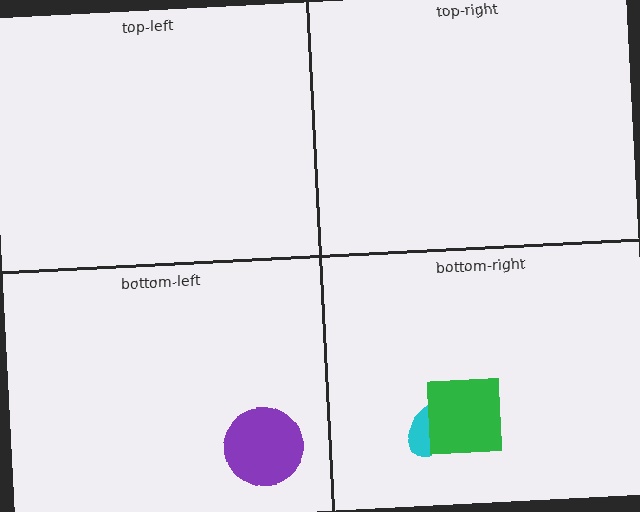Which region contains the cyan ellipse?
The bottom-right region.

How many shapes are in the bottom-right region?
2.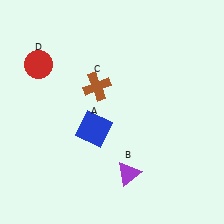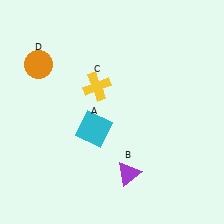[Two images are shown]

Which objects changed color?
A changed from blue to cyan. C changed from brown to yellow. D changed from red to orange.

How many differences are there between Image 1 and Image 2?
There are 3 differences between the two images.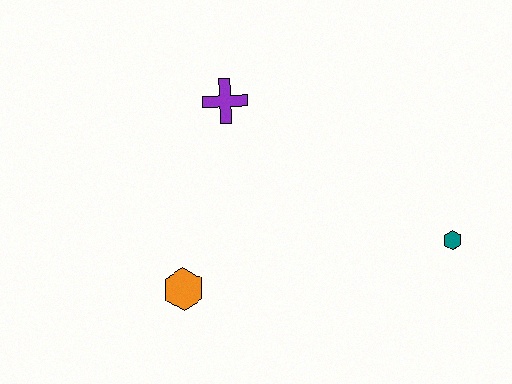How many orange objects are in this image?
There is 1 orange object.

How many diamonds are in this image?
There are no diamonds.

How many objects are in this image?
There are 3 objects.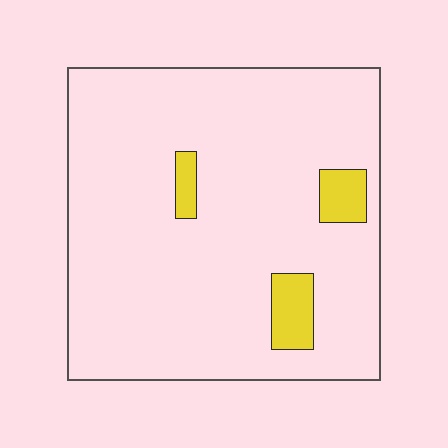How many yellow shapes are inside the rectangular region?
3.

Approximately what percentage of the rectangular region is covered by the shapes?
Approximately 10%.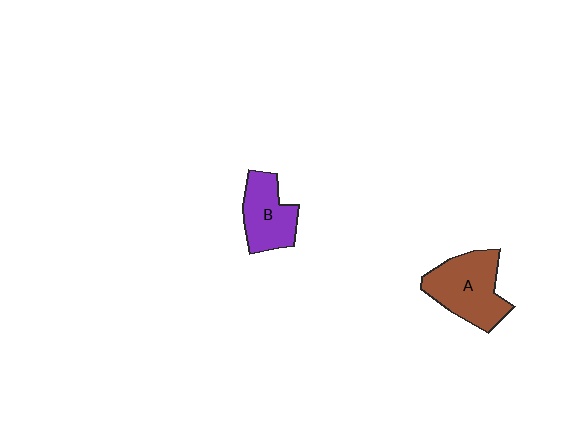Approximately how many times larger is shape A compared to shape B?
Approximately 1.3 times.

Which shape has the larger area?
Shape A (brown).